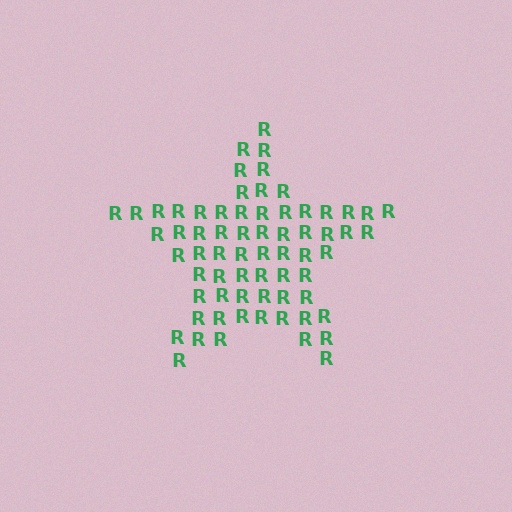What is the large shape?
The large shape is a star.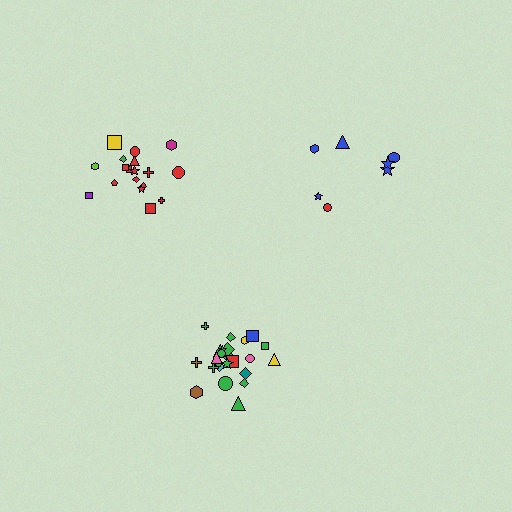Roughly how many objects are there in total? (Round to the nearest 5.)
Roughly 50 objects in total.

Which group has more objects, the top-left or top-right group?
The top-left group.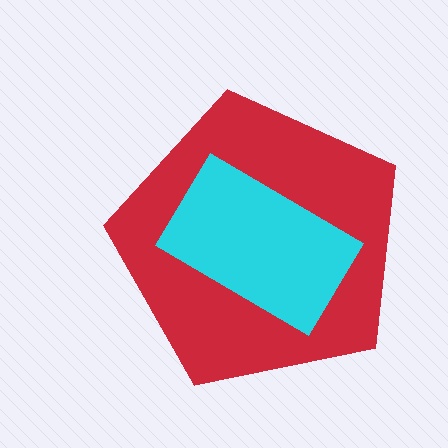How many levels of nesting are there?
2.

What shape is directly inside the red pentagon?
The cyan rectangle.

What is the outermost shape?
The red pentagon.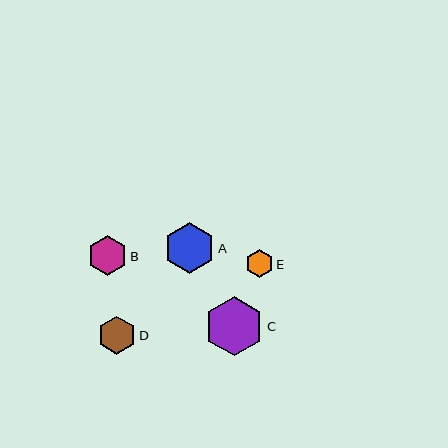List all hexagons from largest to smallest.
From largest to smallest: C, A, B, D, E.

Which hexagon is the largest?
Hexagon C is the largest with a size of approximately 59 pixels.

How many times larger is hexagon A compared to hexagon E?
Hexagon A is approximately 1.8 times the size of hexagon E.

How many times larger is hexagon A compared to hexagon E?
Hexagon A is approximately 1.8 times the size of hexagon E.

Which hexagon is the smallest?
Hexagon E is the smallest with a size of approximately 27 pixels.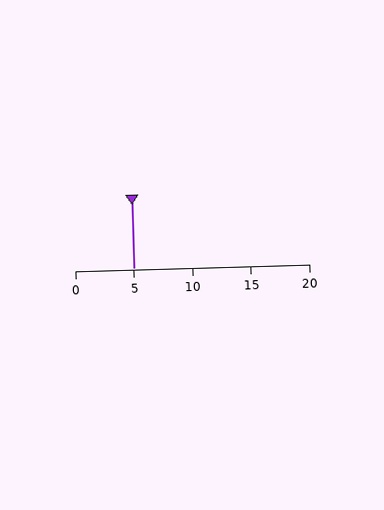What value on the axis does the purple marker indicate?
The marker indicates approximately 5.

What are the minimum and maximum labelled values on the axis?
The axis runs from 0 to 20.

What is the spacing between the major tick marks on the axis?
The major ticks are spaced 5 apart.